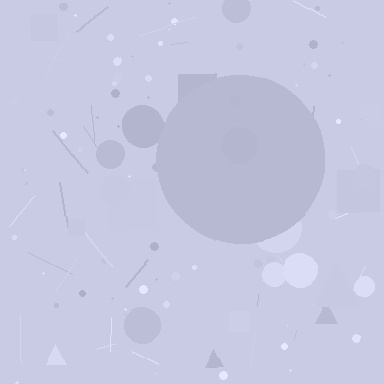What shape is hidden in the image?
A circle is hidden in the image.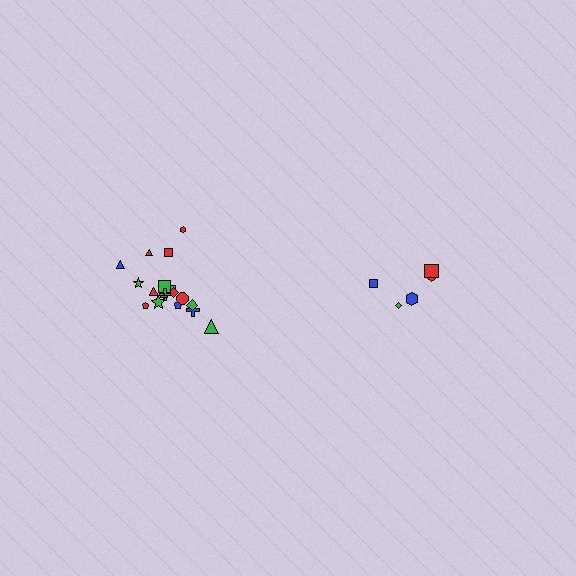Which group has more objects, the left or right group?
The left group.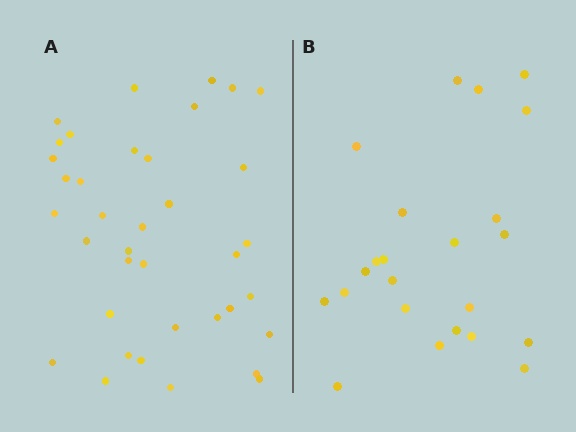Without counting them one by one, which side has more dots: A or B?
Region A (the left region) has more dots.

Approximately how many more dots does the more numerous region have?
Region A has approximately 15 more dots than region B.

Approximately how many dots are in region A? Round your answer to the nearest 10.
About 40 dots. (The exact count is 37, which rounds to 40.)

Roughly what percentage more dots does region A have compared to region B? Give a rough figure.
About 60% more.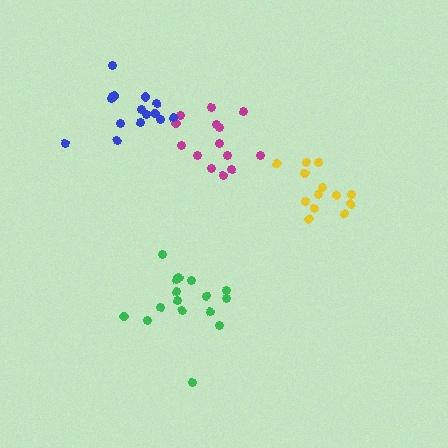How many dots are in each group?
Group 1: 13 dots, Group 2: 16 dots, Group 3: 14 dots, Group 4: 16 dots (59 total).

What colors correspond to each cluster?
The clusters are colored: yellow, green, magenta, blue.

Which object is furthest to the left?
The blue cluster is leftmost.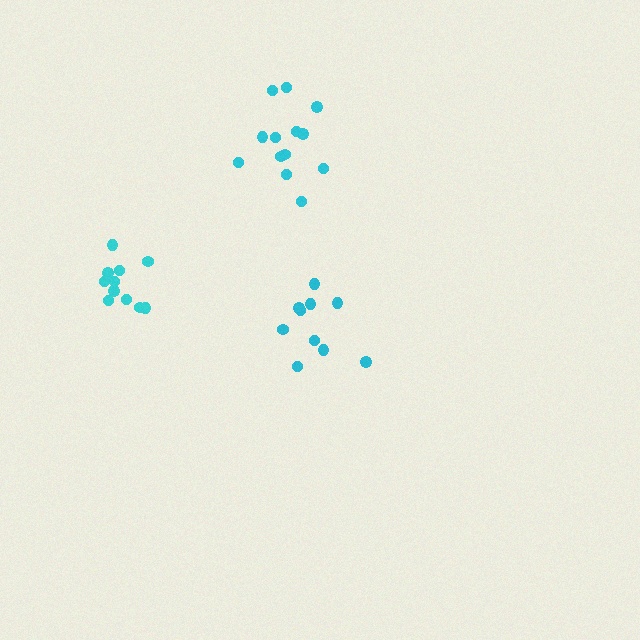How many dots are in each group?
Group 1: 10 dots, Group 2: 11 dots, Group 3: 13 dots (34 total).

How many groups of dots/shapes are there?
There are 3 groups.